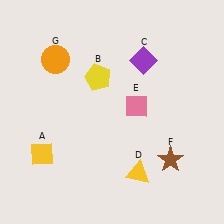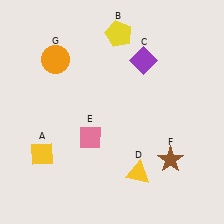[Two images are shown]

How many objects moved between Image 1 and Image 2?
2 objects moved between the two images.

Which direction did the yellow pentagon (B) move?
The yellow pentagon (B) moved up.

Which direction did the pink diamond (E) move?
The pink diamond (E) moved left.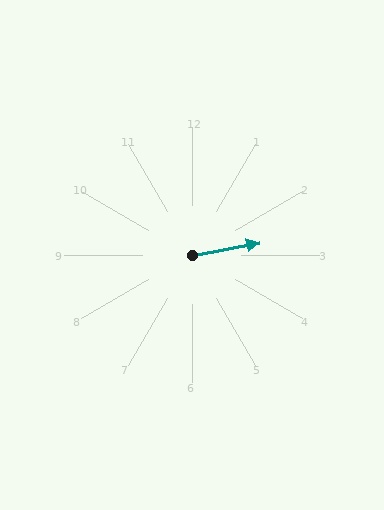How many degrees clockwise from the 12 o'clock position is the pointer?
Approximately 80 degrees.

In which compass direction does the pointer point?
East.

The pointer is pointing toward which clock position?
Roughly 3 o'clock.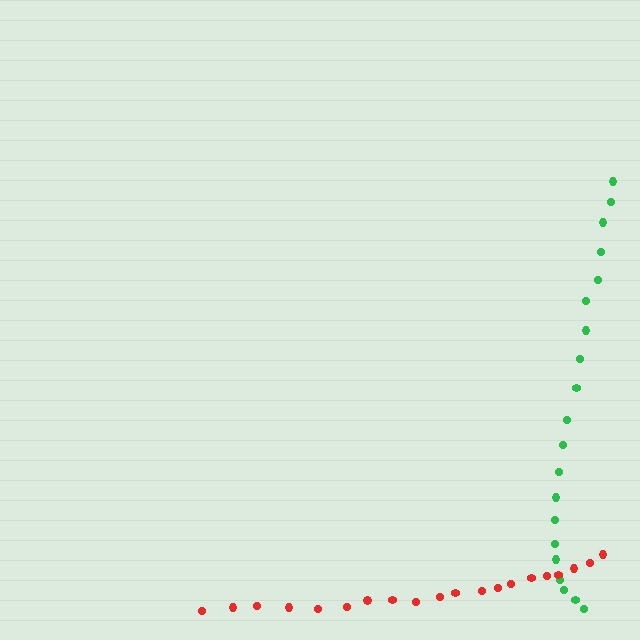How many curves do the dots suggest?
There are 2 distinct paths.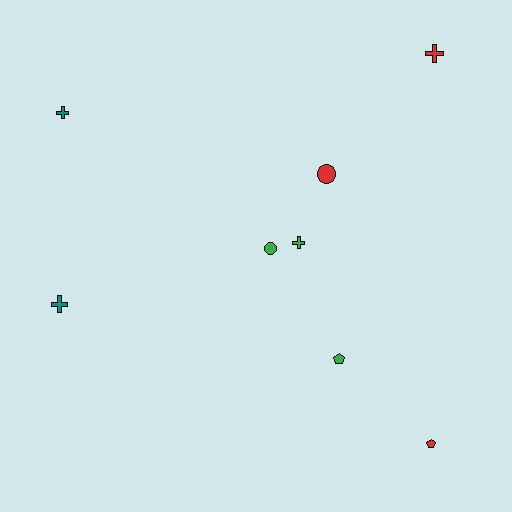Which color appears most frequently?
Green, with 3 objects.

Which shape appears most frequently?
Cross, with 4 objects.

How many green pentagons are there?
There is 1 green pentagon.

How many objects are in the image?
There are 8 objects.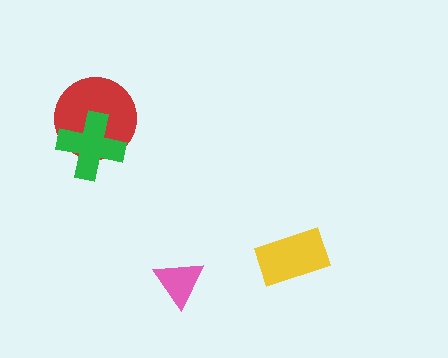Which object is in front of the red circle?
The green cross is in front of the red circle.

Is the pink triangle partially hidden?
No, no other shape covers it.